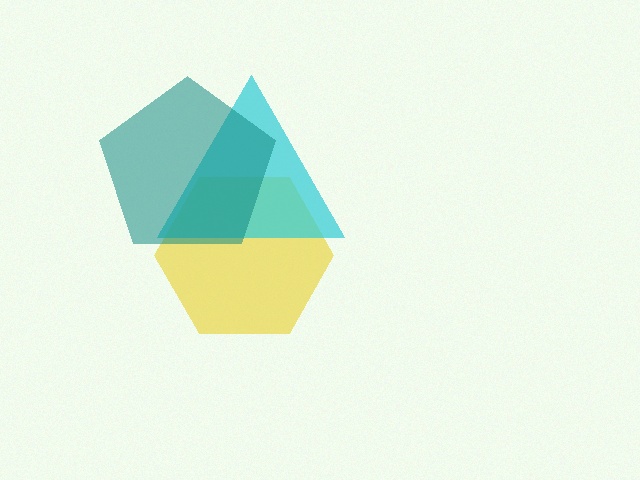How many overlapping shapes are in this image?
There are 3 overlapping shapes in the image.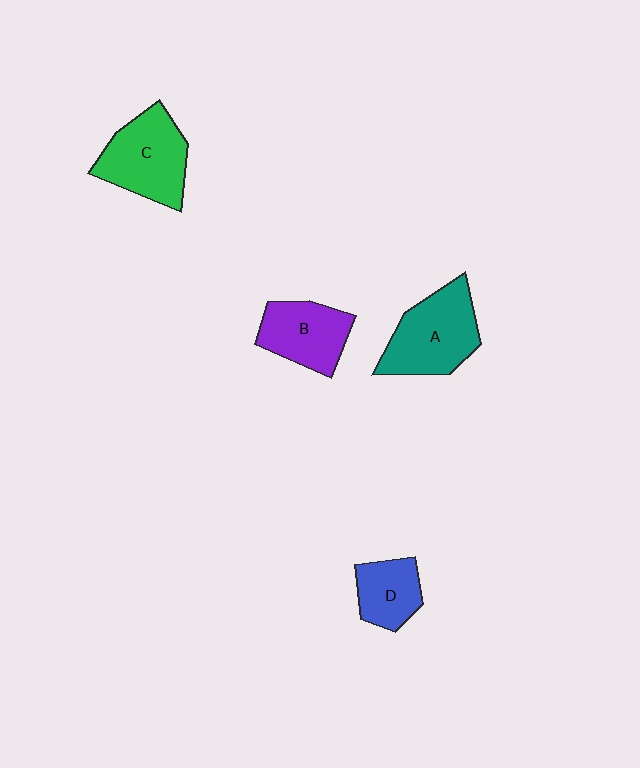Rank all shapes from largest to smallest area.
From largest to smallest: A (teal), C (green), B (purple), D (blue).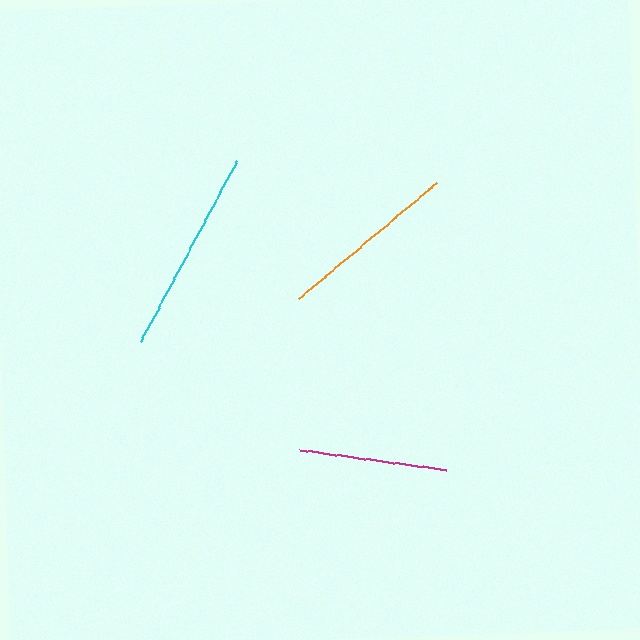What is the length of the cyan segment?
The cyan segment is approximately 206 pixels long.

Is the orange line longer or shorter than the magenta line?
The orange line is longer than the magenta line.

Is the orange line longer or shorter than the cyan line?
The cyan line is longer than the orange line.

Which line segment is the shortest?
The magenta line is the shortest at approximately 148 pixels.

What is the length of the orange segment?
The orange segment is approximately 181 pixels long.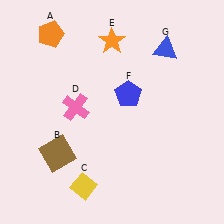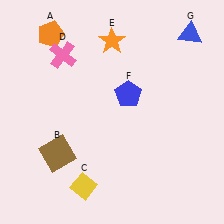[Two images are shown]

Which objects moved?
The objects that moved are: the pink cross (D), the blue triangle (G).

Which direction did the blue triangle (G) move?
The blue triangle (G) moved right.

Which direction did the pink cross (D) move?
The pink cross (D) moved up.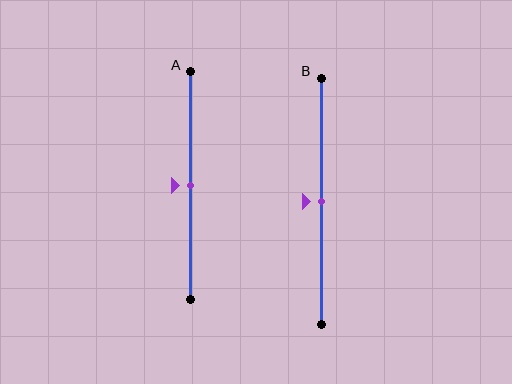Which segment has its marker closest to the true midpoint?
Segment A has its marker closest to the true midpoint.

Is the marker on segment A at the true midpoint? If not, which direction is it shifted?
Yes, the marker on segment A is at the true midpoint.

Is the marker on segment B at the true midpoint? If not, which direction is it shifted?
Yes, the marker on segment B is at the true midpoint.